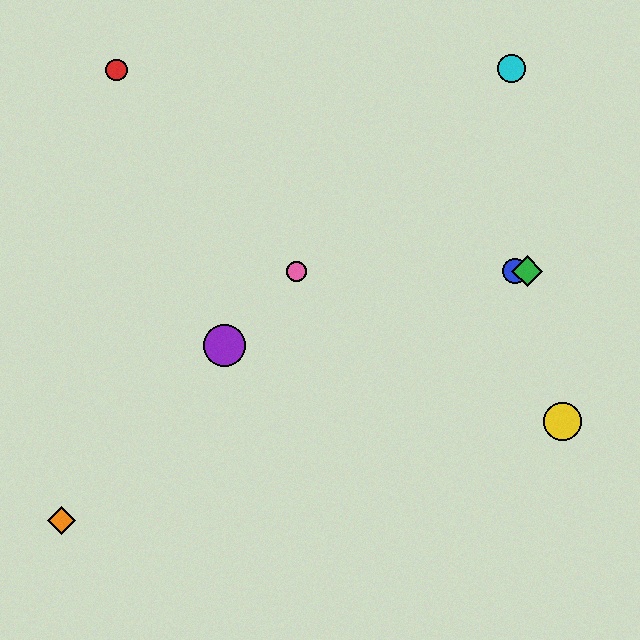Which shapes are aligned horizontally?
The blue circle, the green diamond, the pink circle are aligned horizontally.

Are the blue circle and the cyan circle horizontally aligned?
No, the blue circle is at y≈271 and the cyan circle is at y≈68.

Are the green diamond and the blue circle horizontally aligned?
Yes, both are at y≈271.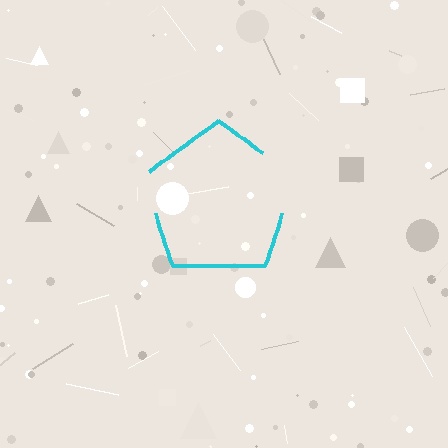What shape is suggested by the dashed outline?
The dashed outline suggests a pentagon.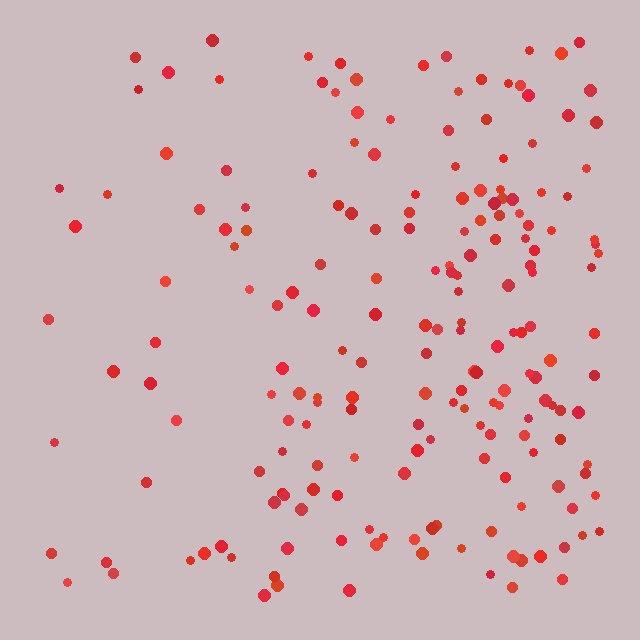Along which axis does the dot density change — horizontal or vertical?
Horizontal.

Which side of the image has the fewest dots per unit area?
The left.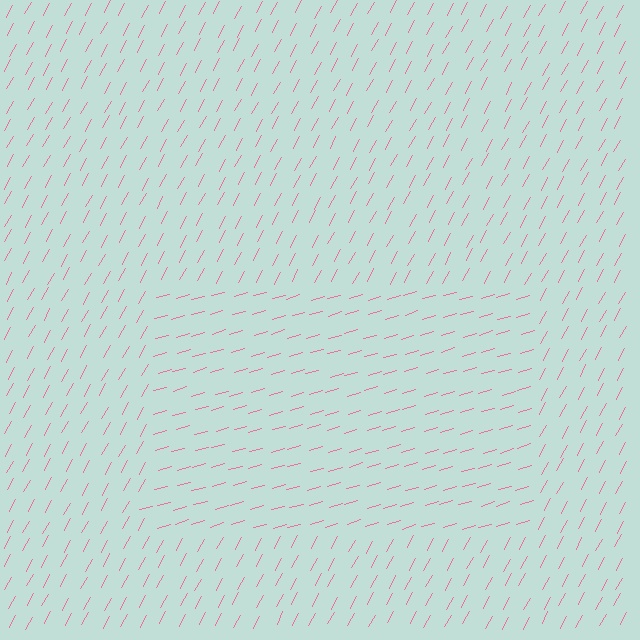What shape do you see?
I see a rectangle.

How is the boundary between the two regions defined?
The boundary is defined purely by a change in line orientation (approximately 45 degrees difference). All lines are the same color and thickness.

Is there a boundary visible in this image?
Yes, there is a texture boundary formed by a change in line orientation.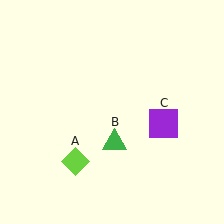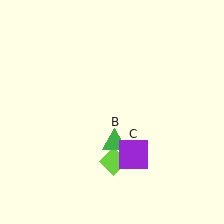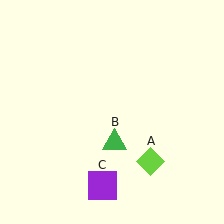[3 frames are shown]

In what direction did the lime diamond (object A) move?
The lime diamond (object A) moved right.